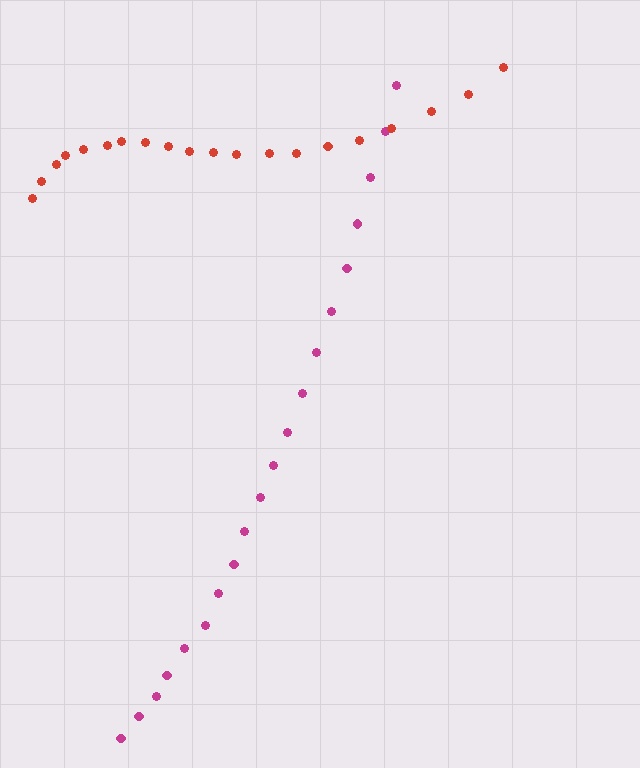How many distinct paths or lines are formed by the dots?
There are 2 distinct paths.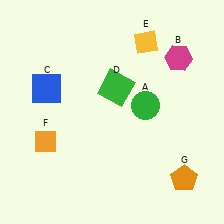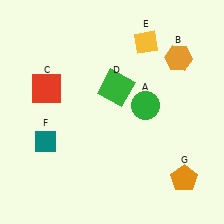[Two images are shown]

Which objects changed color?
B changed from magenta to orange. C changed from blue to red. F changed from orange to teal.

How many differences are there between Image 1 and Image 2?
There are 3 differences between the two images.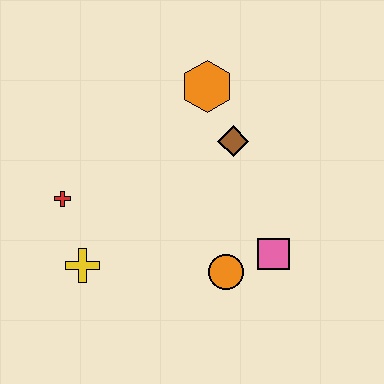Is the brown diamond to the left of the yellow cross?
No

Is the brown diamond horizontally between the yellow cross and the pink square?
Yes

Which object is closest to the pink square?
The orange circle is closest to the pink square.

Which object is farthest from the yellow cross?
The orange hexagon is farthest from the yellow cross.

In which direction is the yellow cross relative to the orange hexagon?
The yellow cross is below the orange hexagon.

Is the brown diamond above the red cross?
Yes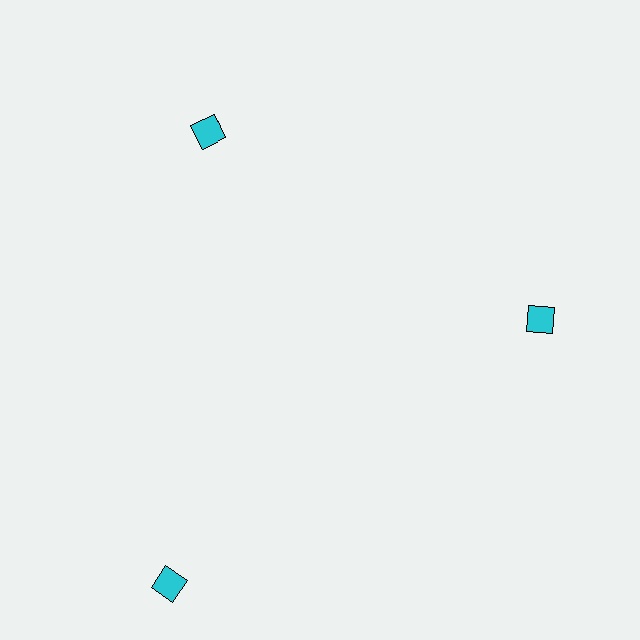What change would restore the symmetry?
The symmetry would be restored by moving it inward, back onto the ring so that all 3 diamonds sit at equal angles and equal distance from the center.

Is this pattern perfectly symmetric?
No. The 3 cyan diamonds are arranged in a ring, but one element near the 7 o'clock position is pushed outward from the center, breaking the 3-fold rotational symmetry.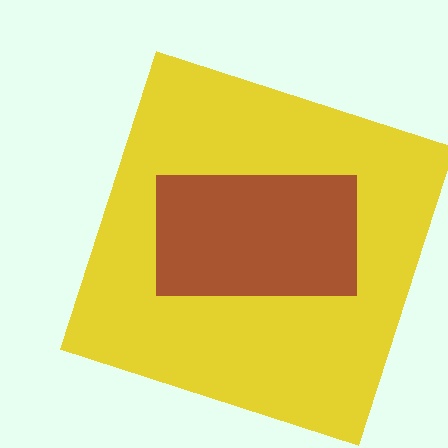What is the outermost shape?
The yellow square.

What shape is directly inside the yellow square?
The brown rectangle.